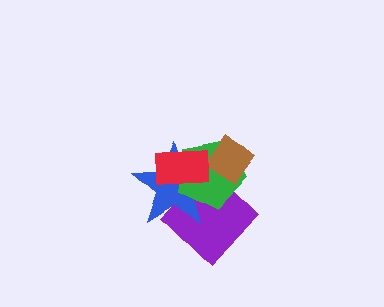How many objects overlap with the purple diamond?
4 objects overlap with the purple diamond.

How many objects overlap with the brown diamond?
3 objects overlap with the brown diamond.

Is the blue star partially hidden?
Yes, it is partially covered by another shape.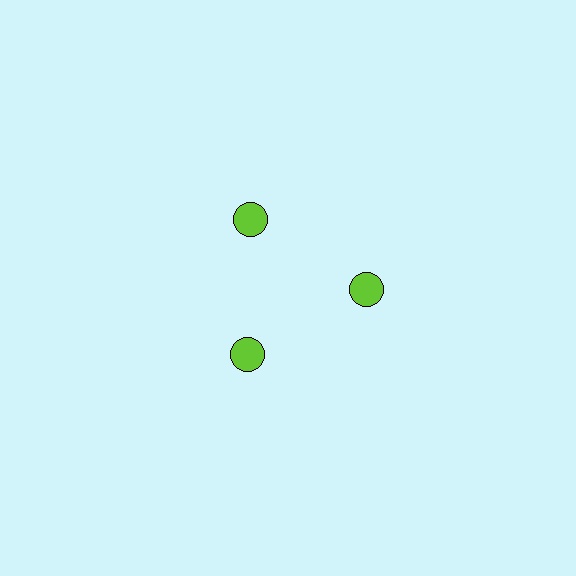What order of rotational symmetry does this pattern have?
This pattern has 3-fold rotational symmetry.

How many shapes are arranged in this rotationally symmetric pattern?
There are 3 shapes, arranged in 3 groups of 1.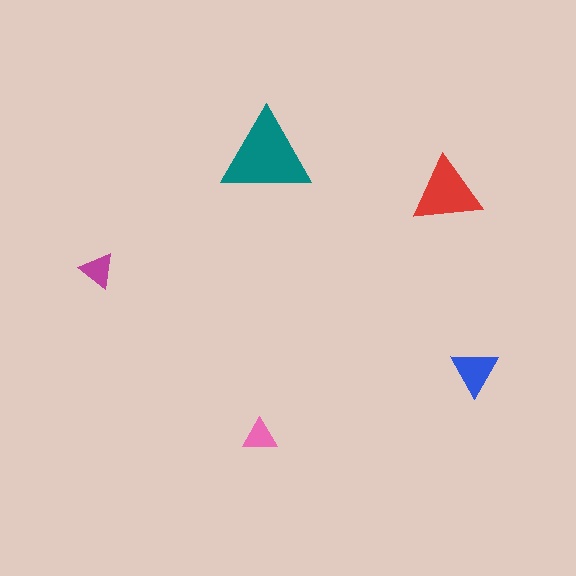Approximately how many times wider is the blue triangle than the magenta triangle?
About 1.5 times wider.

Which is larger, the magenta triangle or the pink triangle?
The magenta one.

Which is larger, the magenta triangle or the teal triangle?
The teal one.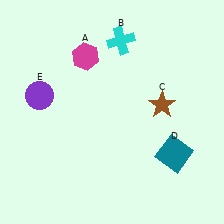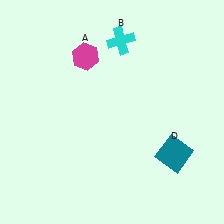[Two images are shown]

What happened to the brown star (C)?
The brown star (C) was removed in Image 2. It was in the top-right area of Image 1.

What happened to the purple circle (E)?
The purple circle (E) was removed in Image 2. It was in the top-left area of Image 1.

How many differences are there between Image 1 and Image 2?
There are 2 differences between the two images.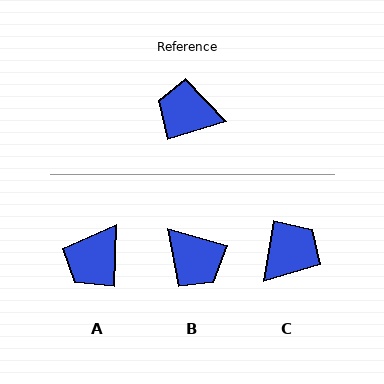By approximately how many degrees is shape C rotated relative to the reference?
Approximately 116 degrees clockwise.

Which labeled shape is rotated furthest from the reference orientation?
B, about 148 degrees away.